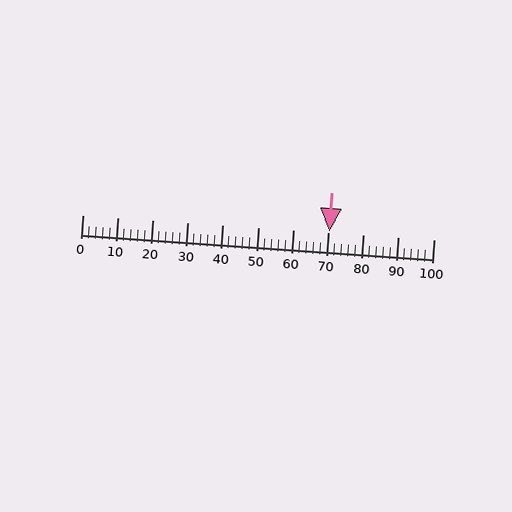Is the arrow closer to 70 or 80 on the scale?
The arrow is closer to 70.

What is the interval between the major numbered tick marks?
The major tick marks are spaced 10 units apart.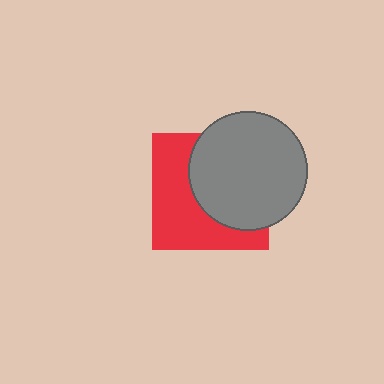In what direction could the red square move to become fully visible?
The red square could move left. That would shift it out from behind the gray circle entirely.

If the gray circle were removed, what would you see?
You would see the complete red square.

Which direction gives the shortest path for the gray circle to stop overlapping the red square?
Moving right gives the shortest separation.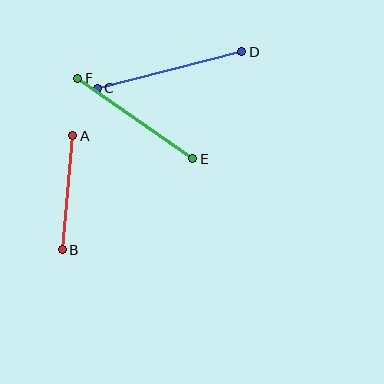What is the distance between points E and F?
The distance is approximately 140 pixels.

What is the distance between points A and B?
The distance is approximately 114 pixels.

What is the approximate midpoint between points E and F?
The midpoint is at approximately (135, 118) pixels.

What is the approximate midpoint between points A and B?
The midpoint is at approximately (67, 193) pixels.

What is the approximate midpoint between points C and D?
The midpoint is at approximately (169, 70) pixels.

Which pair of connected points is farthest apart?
Points C and D are farthest apart.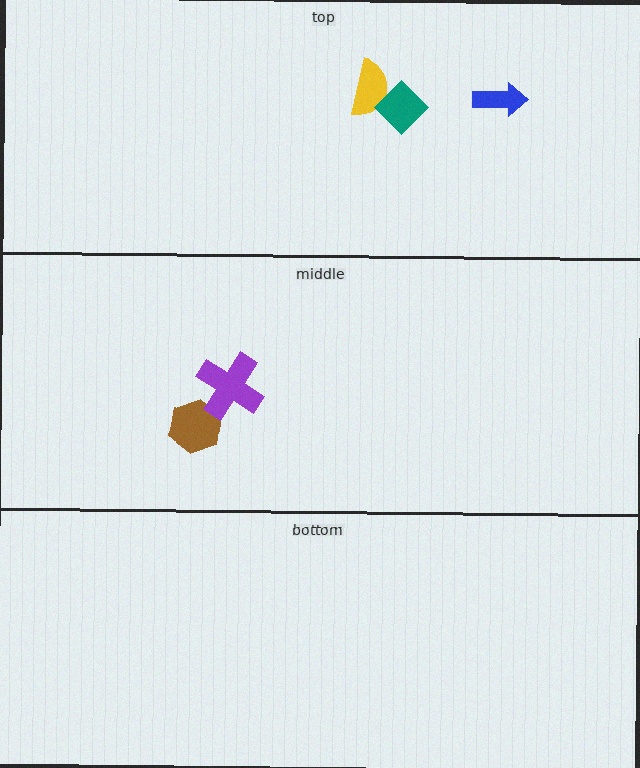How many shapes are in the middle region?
2.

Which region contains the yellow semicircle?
The top region.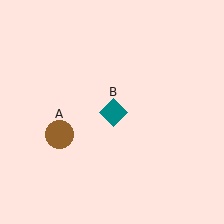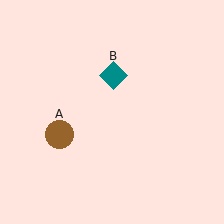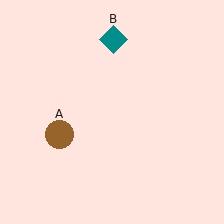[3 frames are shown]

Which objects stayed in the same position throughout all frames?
Brown circle (object A) remained stationary.